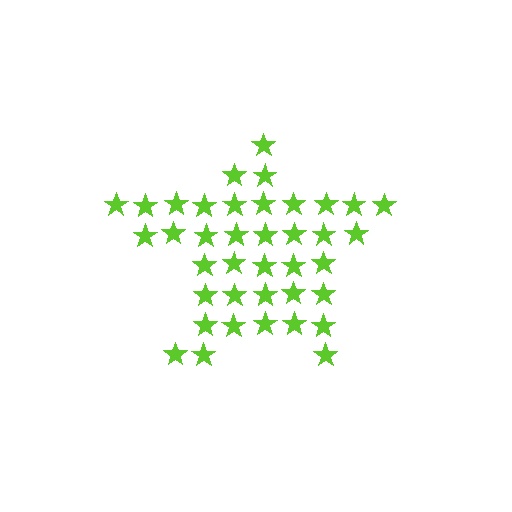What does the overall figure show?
The overall figure shows a star.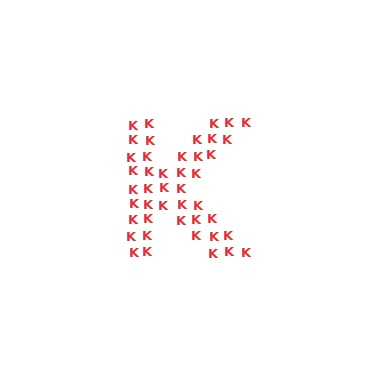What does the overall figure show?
The overall figure shows the letter K.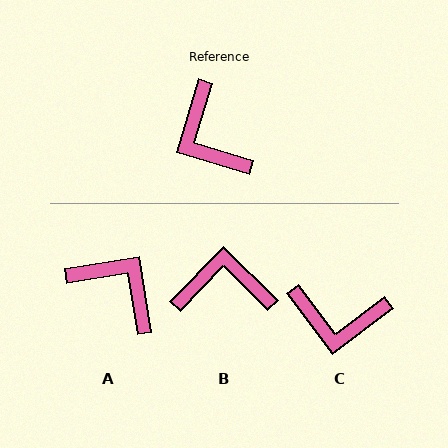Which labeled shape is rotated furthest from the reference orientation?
A, about 154 degrees away.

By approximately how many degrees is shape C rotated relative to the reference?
Approximately 54 degrees counter-clockwise.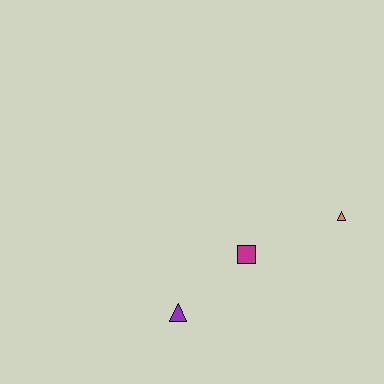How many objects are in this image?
There are 3 objects.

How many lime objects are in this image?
There are no lime objects.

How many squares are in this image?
There is 1 square.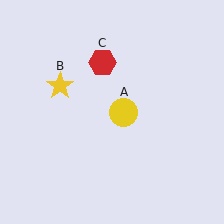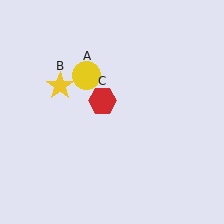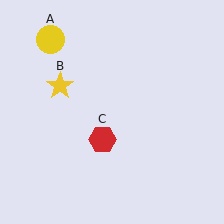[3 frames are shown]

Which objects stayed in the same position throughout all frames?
Yellow star (object B) remained stationary.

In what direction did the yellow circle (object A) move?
The yellow circle (object A) moved up and to the left.